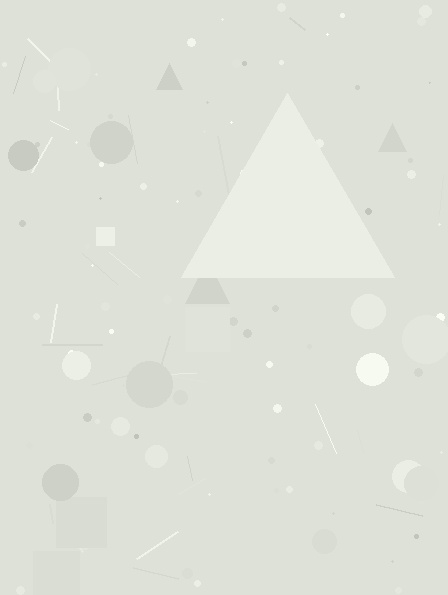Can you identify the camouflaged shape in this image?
The camouflaged shape is a triangle.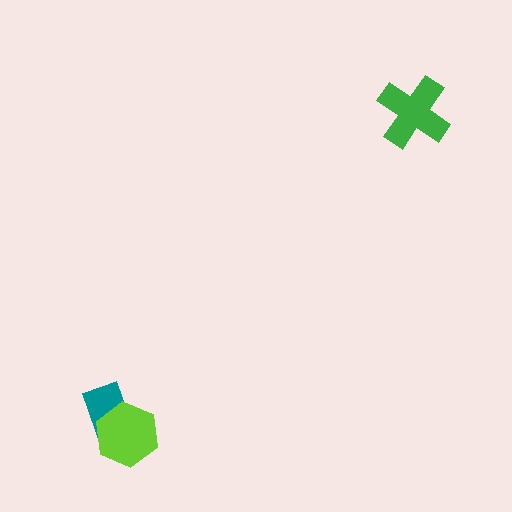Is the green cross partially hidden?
No, no other shape covers it.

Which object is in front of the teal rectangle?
The lime hexagon is in front of the teal rectangle.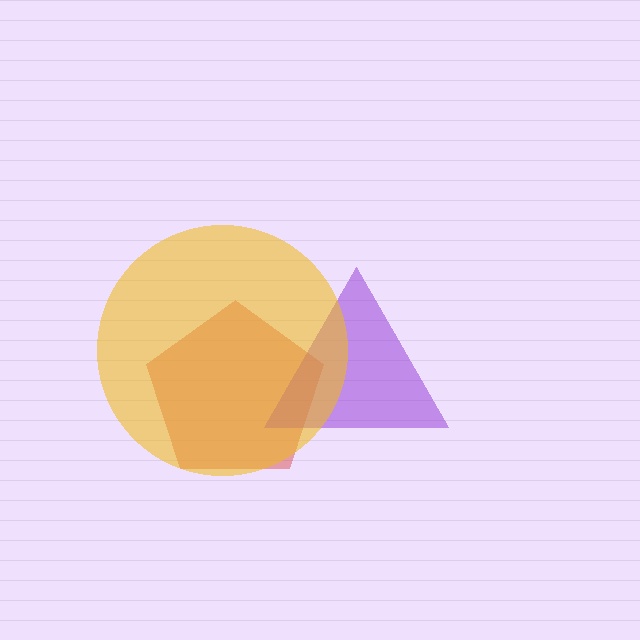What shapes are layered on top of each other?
The layered shapes are: a red pentagon, a purple triangle, a yellow circle.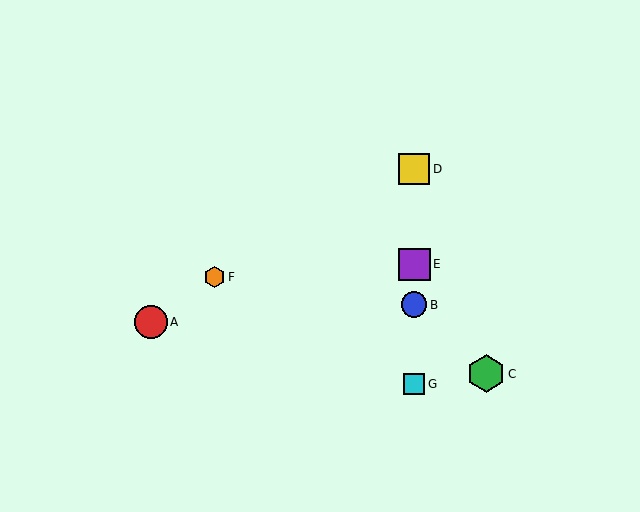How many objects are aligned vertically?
4 objects (B, D, E, G) are aligned vertically.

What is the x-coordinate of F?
Object F is at x≈215.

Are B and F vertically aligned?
No, B is at x≈414 and F is at x≈215.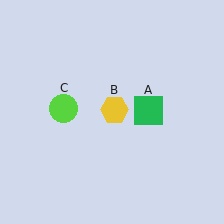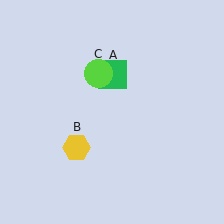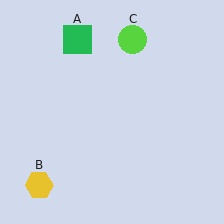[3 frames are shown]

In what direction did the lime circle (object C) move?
The lime circle (object C) moved up and to the right.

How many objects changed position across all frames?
3 objects changed position: green square (object A), yellow hexagon (object B), lime circle (object C).